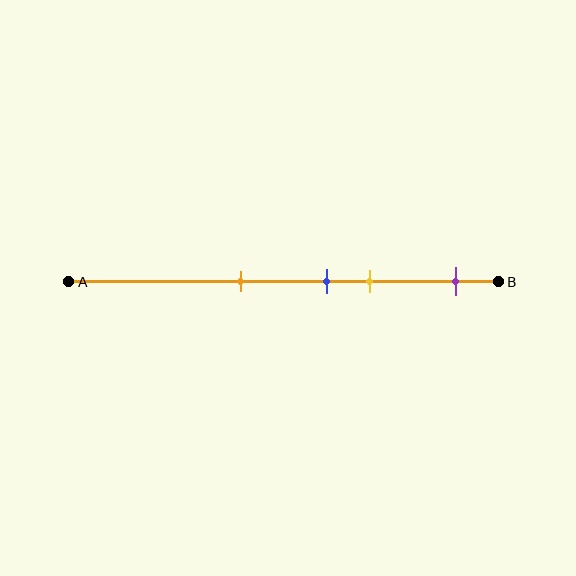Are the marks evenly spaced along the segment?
No, the marks are not evenly spaced.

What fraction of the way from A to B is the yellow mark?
The yellow mark is approximately 70% (0.7) of the way from A to B.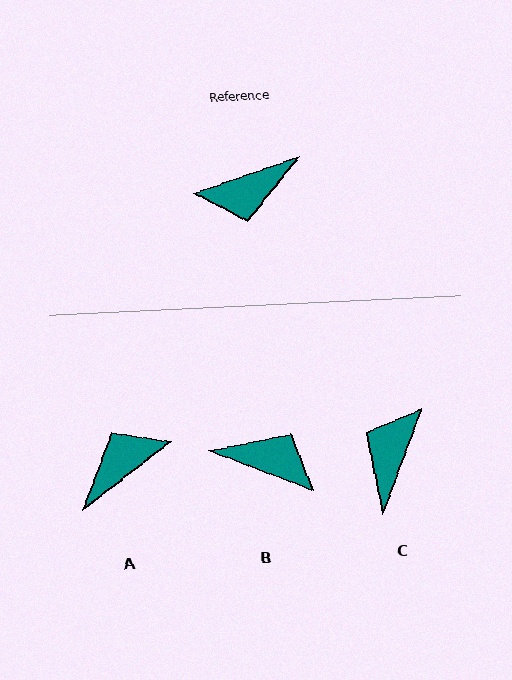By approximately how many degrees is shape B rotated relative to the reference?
Approximately 140 degrees counter-clockwise.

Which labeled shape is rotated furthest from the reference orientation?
A, about 162 degrees away.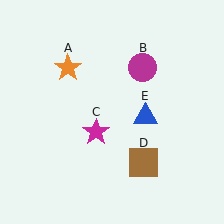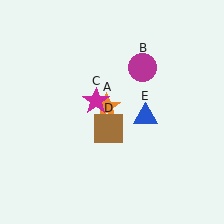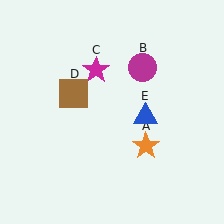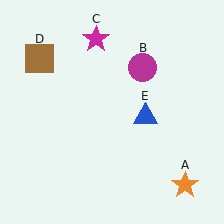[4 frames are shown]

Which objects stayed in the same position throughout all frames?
Magenta circle (object B) and blue triangle (object E) remained stationary.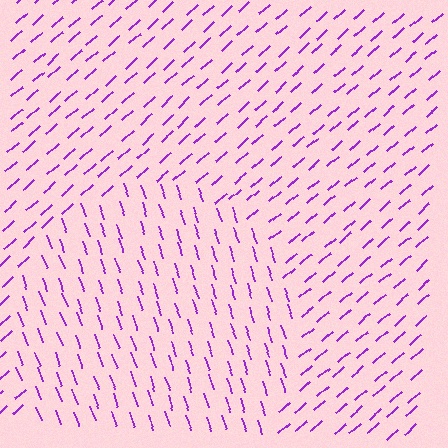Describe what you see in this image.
The image is filled with small purple line segments. A circle region in the image has lines oriented differently from the surrounding lines, creating a visible texture boundary.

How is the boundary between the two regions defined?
The boundary is defined purely by a change in line orientation (approximately 68 degrees difference). All lines are the same color and thickness.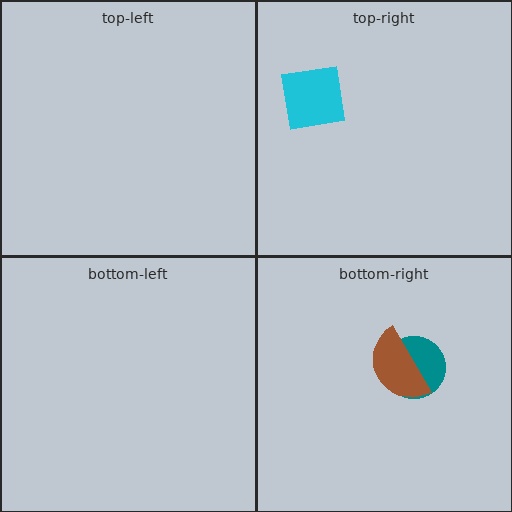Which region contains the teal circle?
The bottom-right region.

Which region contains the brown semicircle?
The bottom-right region.